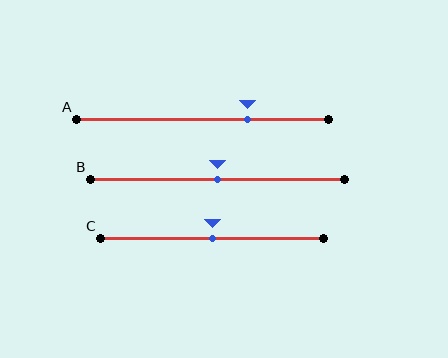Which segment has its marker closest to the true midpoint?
Segment B has its marker closest to the true midpoint.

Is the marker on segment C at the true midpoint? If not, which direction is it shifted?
Yes, the marker on segment C is at the true midpoint.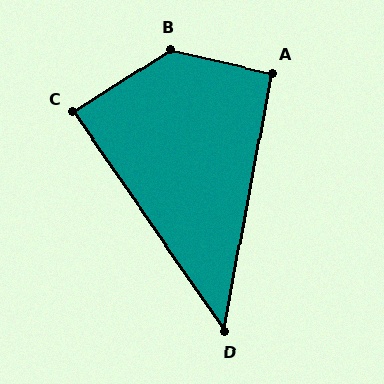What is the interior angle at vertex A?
Approximately 92 degrees (approximately right).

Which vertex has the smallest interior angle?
D, at approximately 45 degrees.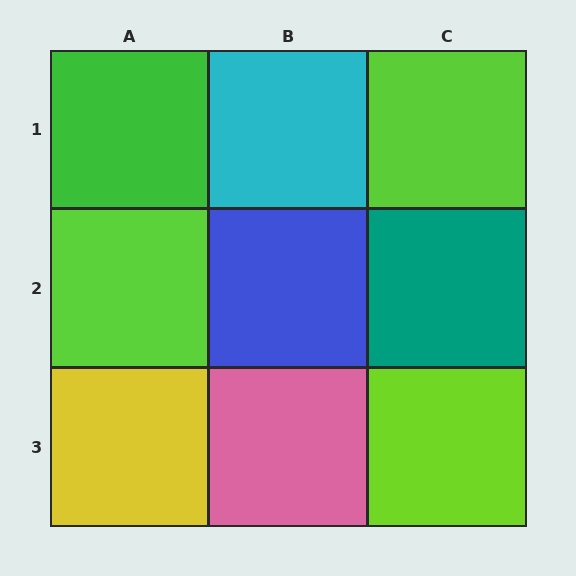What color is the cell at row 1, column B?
Cyan.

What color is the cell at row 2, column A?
Lime.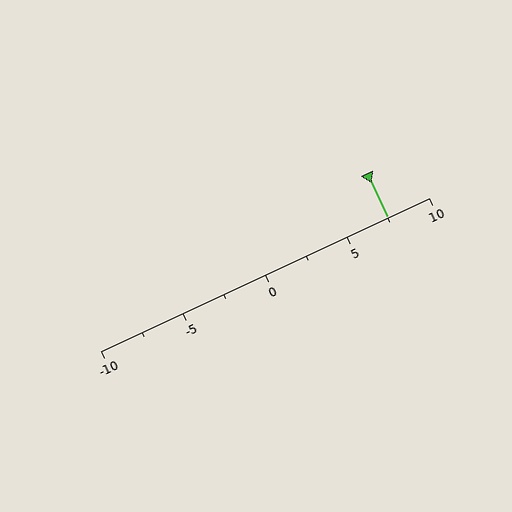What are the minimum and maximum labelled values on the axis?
The axis runs from -10 to 10.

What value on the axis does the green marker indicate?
The marker indicates approximately 7.5.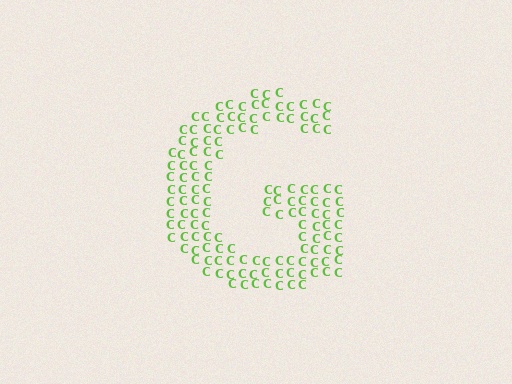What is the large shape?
The large shape is the letter G.